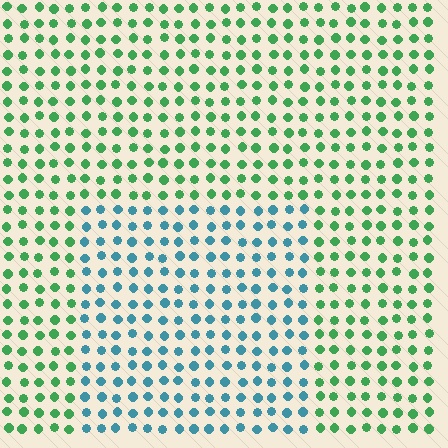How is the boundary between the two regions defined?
The boundary is defined purely by a slight shift in hue (about 58 degrees). Spacing, size, and orientation are identical on both sides.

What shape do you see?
I see a rectangle.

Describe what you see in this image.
The image is filled with small green elements in a uniform arrangement. A rectangle-shaped region is visible where the elements are tinted to a slightly different hue, forming a subtle color boundary.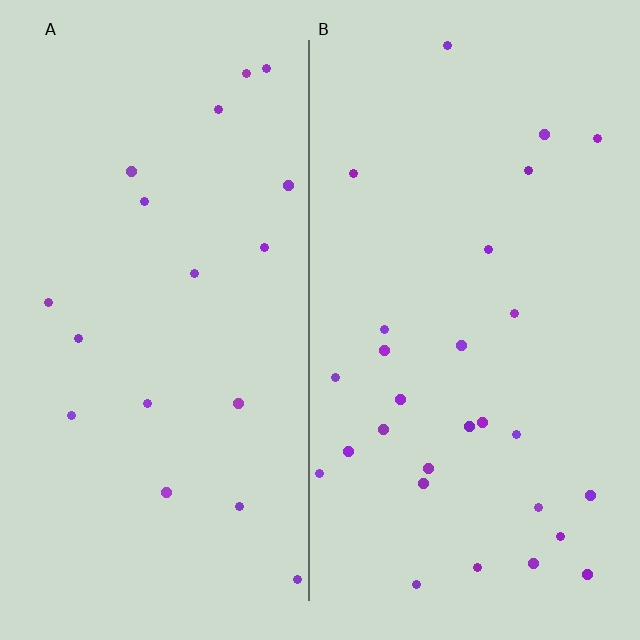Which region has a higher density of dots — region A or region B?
B (the right).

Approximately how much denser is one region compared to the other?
Approximately 1.5× — region B over region A.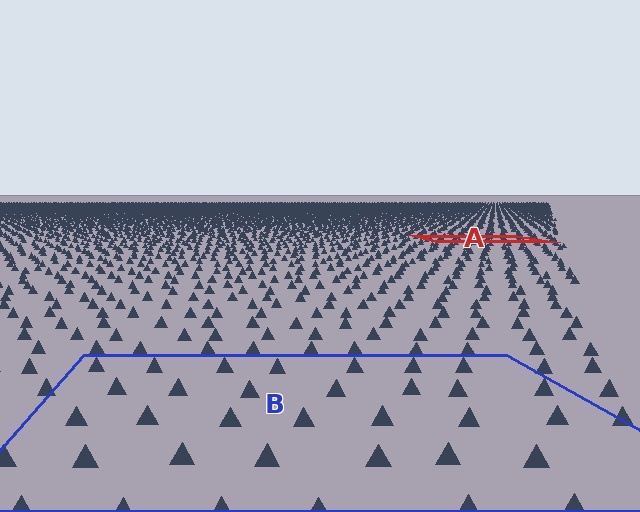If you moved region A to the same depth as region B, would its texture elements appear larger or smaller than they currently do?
They would appear larger. At a closer depth, the same texture elements are projected at a bigger on-screen size.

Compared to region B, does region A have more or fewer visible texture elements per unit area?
Region A has more texture elements per unit area — they are packed more densely because it is farther away.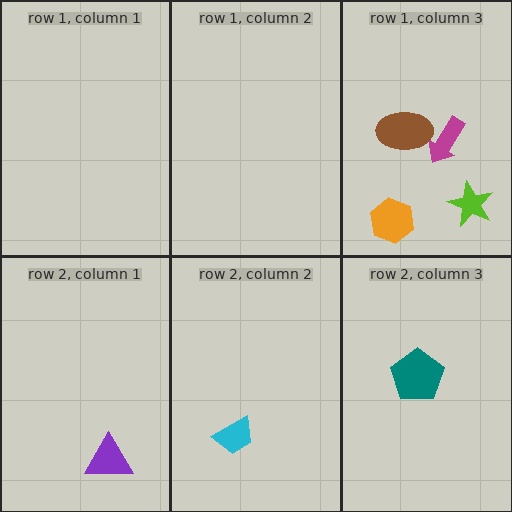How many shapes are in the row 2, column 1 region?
1.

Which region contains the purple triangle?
The row 2, column 1 region.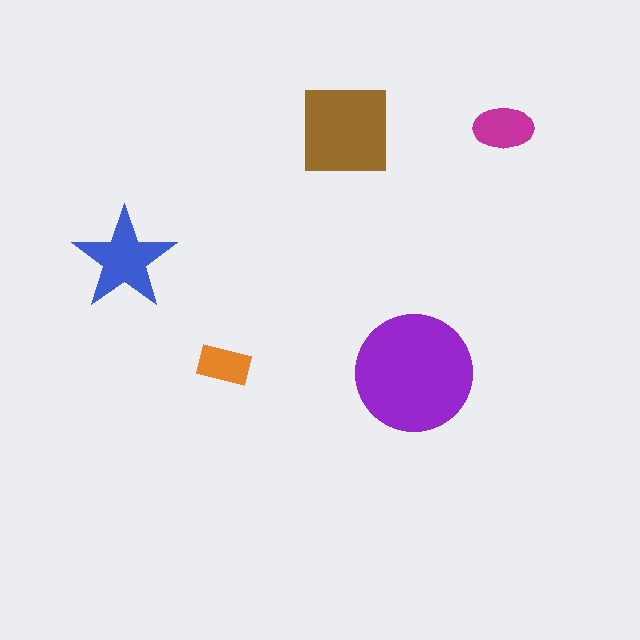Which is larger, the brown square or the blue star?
The brown square.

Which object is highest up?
The magenta ellipse is topmost.